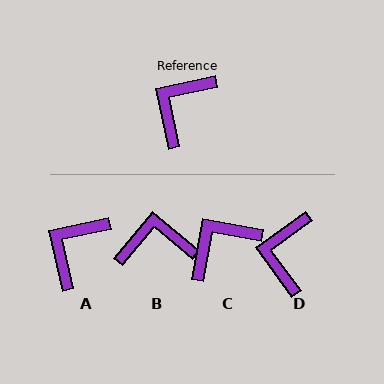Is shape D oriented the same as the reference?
No, it is off by about 24 degrees.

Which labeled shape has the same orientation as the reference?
A.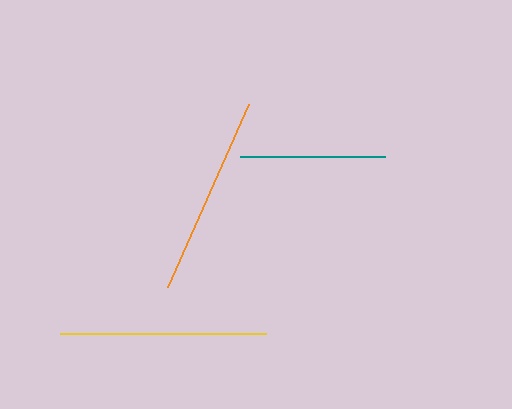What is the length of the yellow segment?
The yellow segment is approximately 206 pixels long.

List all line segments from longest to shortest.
From longest to shortest: yellow, orange, teal.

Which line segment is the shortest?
The teal line is the shortest at approximately 145 pixels.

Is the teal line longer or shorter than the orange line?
The orange line is longer than the teal line.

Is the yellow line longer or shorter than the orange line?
The yellow line is longer than the orange line.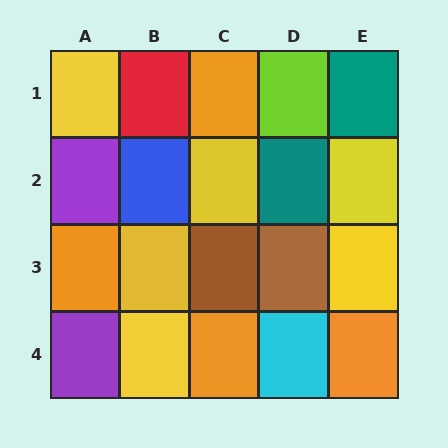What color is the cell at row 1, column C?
Orange.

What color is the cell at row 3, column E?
Yellow.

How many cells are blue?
1 cell is blue.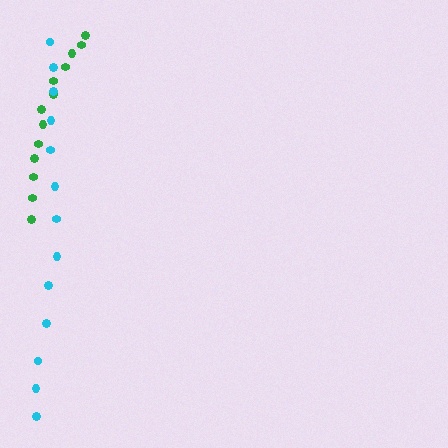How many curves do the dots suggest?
There are 2 distinct paths.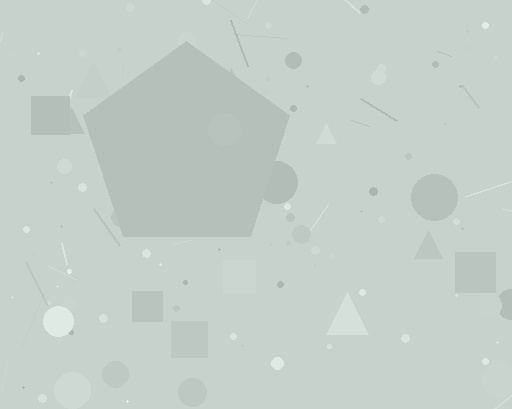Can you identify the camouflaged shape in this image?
The camouflaged shape is a pentagon.